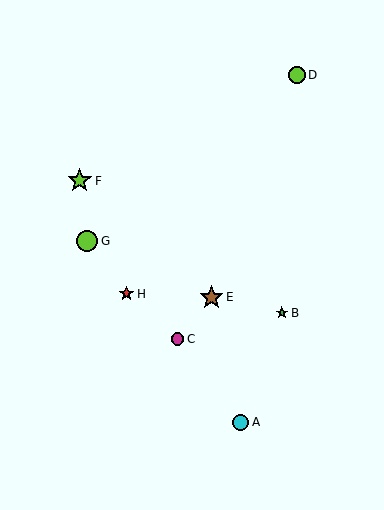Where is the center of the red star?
The center of the red star is at (127, 294).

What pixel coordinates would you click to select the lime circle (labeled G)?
Click at (87, 241) to select the lime circle G.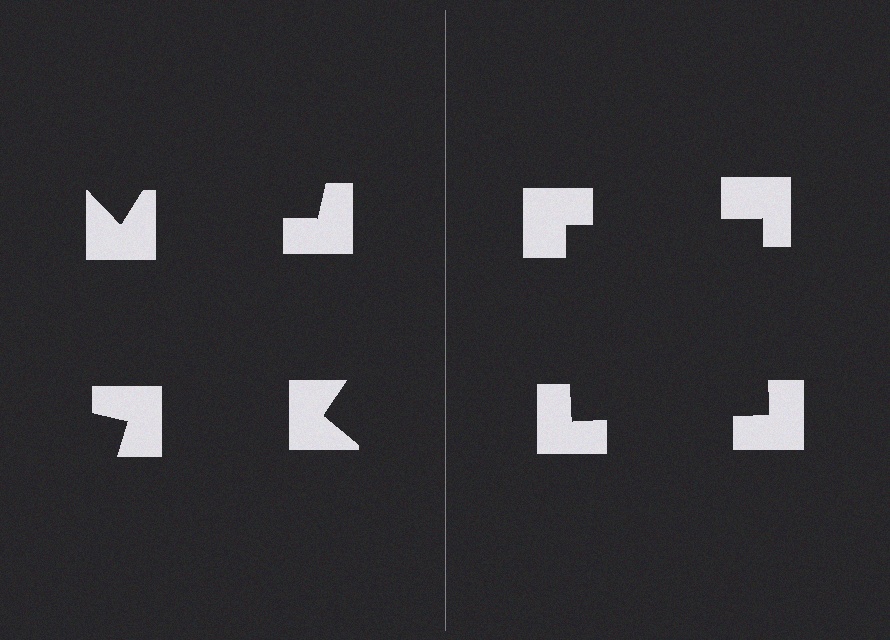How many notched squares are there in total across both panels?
8 — 4 on each side.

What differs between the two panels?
The notched squares are positioned identically on both sides; only the wedge orientations differ. On the right they align to a square; on the left they are misaligned.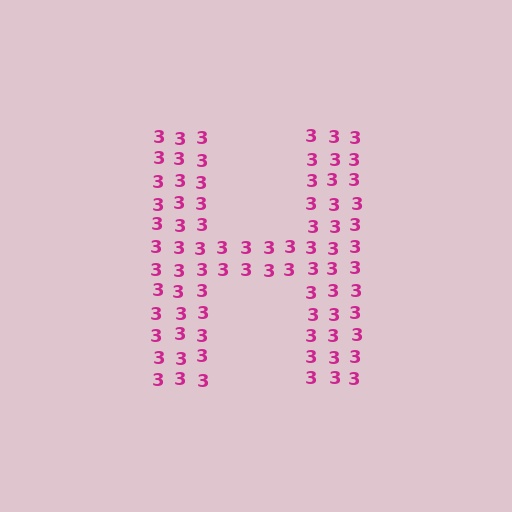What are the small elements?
The small elements are digit 3's.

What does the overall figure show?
The overall figure shows the letter H.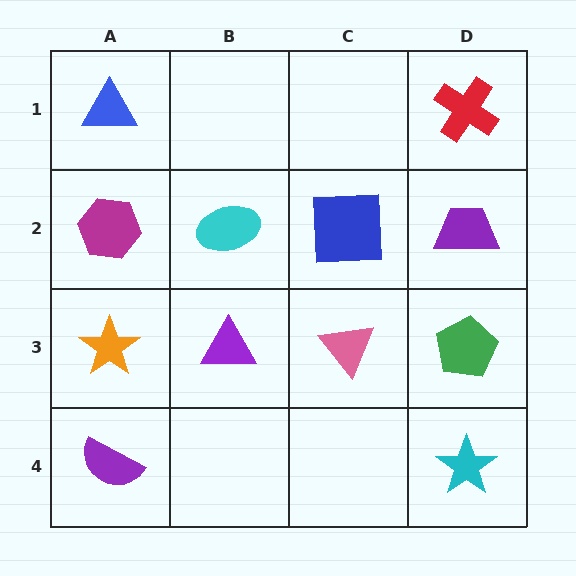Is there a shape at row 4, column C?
No, that cell is empty.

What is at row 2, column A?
A magenta hexagon.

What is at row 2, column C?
A blue square.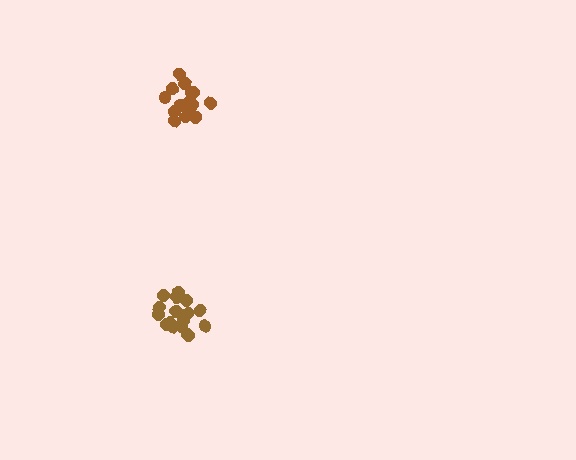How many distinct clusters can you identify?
There are 2 distinct clusters.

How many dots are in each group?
Group 1: 19 dots, Group 2: 18 dots (37 total).